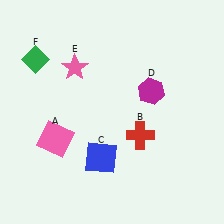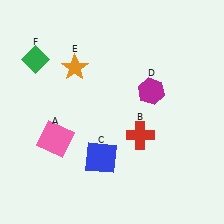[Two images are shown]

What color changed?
The star (E) changed from pink in Image 1 to orange in Image 2.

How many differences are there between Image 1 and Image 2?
There is 1 difference between the two images.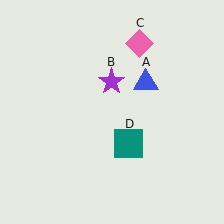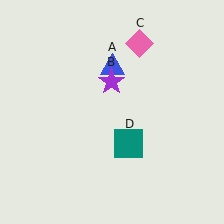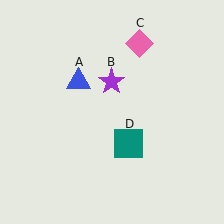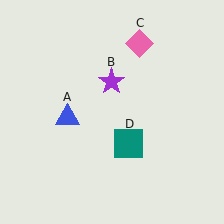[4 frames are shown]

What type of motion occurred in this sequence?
The blue triangle (object A) rotated counterclockwise around the center of the scene.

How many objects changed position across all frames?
1 object changed position: blue triangle (object A).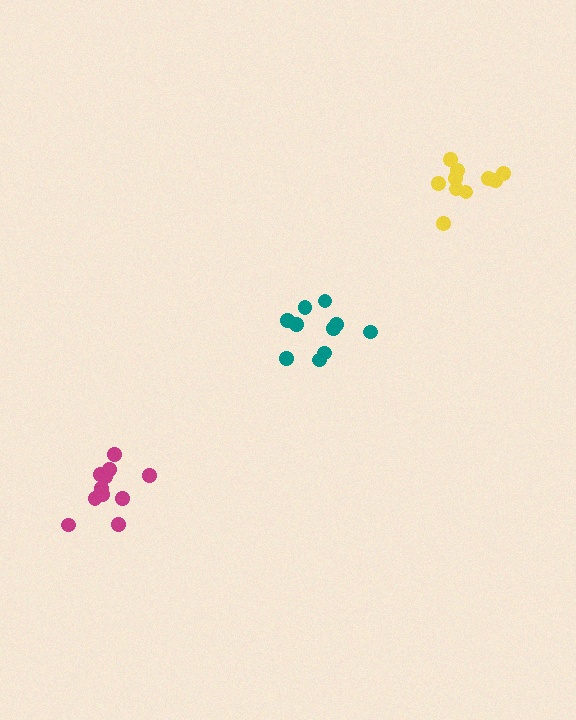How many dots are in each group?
Group 1: 10 dots, Group 2: 11 dots, Group 3: 10 dots (31 total).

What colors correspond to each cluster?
The clusters are colored: yellow, magenta, teal.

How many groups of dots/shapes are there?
There are 3 groups.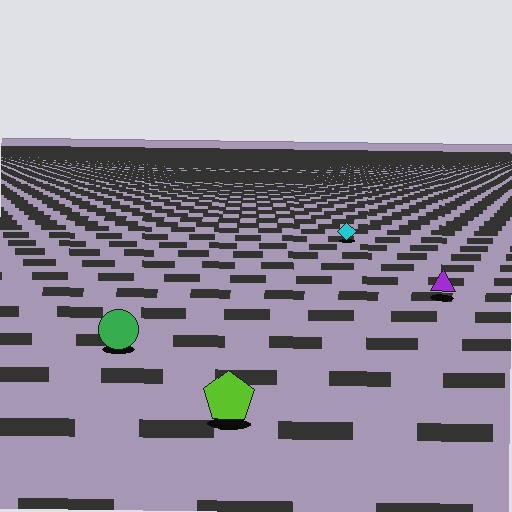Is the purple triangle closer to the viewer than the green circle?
No. The green circle is closer — you can tell from the texture gradient: the ground texture is coarser near it.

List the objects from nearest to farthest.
From nearest to farthest: the lime pentagon, the green circle, the purple triangle, the cyan diamond.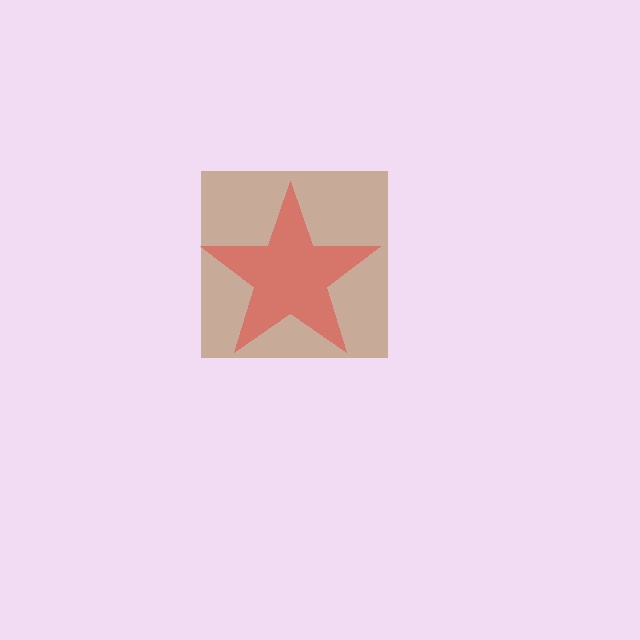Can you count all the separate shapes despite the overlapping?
Yes, there are 2 separate shapes.